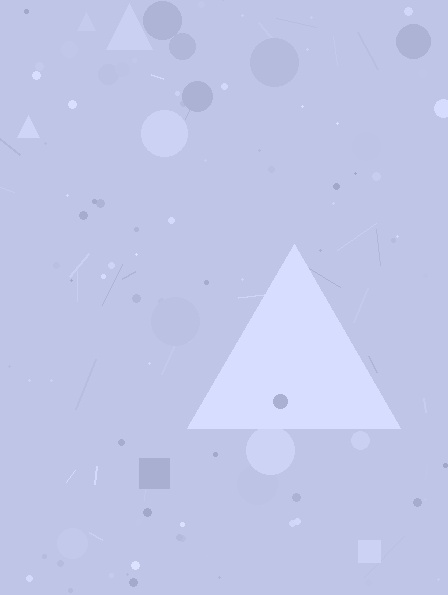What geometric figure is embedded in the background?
A triangle is embedded in the background.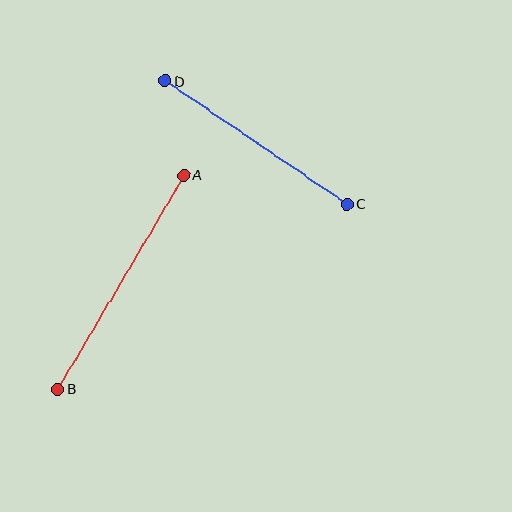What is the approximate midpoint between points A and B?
The midpoint is at approximately (121, 282) pixels.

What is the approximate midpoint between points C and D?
The midpoint is at approximately (256, 143) pixels.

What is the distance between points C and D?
The distance is approximately 219 pixels.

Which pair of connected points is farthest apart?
Points A and B are farthest apart.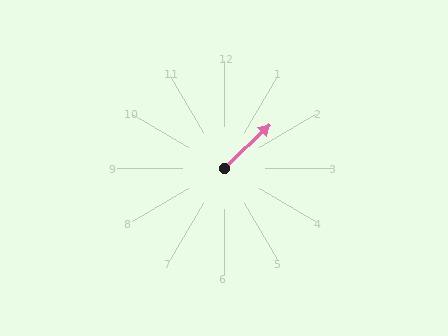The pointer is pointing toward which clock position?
Roughly 2 o'clock.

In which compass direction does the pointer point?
Northeast.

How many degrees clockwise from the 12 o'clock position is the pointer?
Approximately 46 degrees.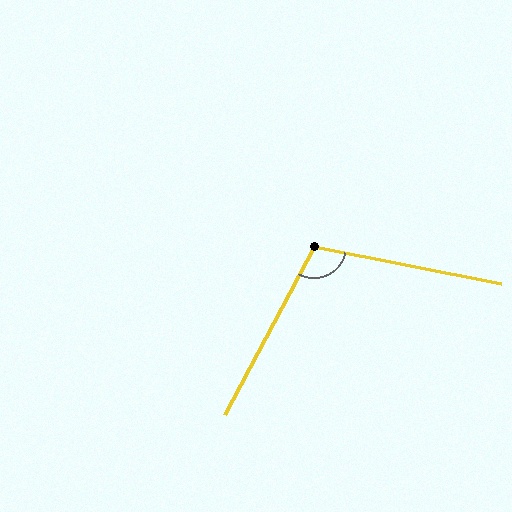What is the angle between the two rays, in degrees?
Approximately 107 degrees.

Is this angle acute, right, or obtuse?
It is obtuse.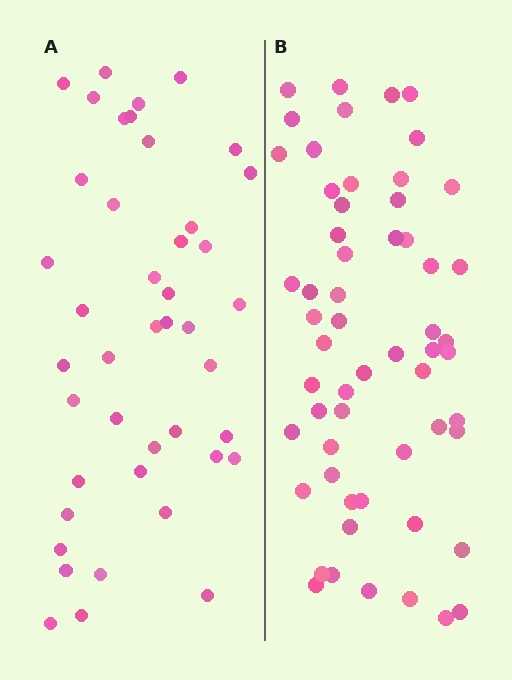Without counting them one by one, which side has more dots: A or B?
Region B (the right region) has more dots.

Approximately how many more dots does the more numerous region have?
Region B has approximately 15 more dots than region A.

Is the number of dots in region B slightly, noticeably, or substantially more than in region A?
Region B has noticeably more, but not dramatically so. The ratio is roughly 1.3 to 1.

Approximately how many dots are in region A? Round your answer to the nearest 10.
About 40 dots. (The exact count is 43, which rounds to 40.)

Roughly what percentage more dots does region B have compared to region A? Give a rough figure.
About 35% more.